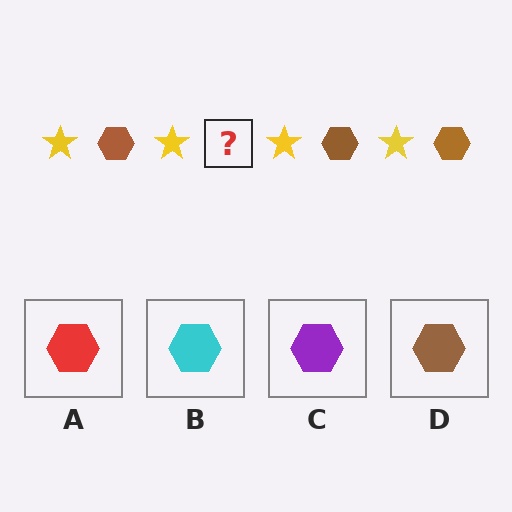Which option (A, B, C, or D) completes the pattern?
D.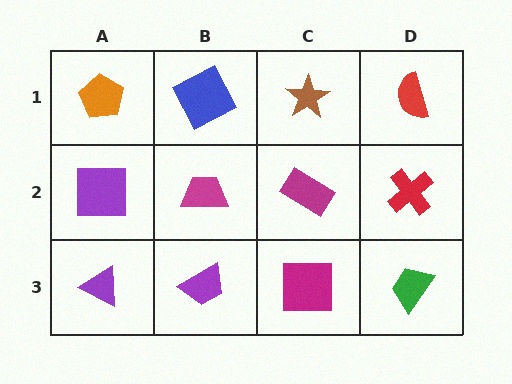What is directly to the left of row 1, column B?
An orange pentagon.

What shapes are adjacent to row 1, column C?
A magenta rectangle (row 2, column C), a blue square (row 1, column B), a red semicircle (row 1, column D).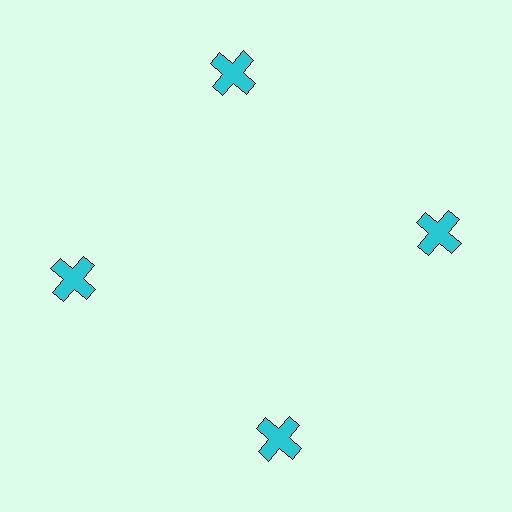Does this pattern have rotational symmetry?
Yes, this pattern has 4-fold rotational symmetry. It looks the same after rotating 90 degrees around the center.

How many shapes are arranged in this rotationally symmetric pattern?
There are 4 shapes, arranged in 4 groups of 1.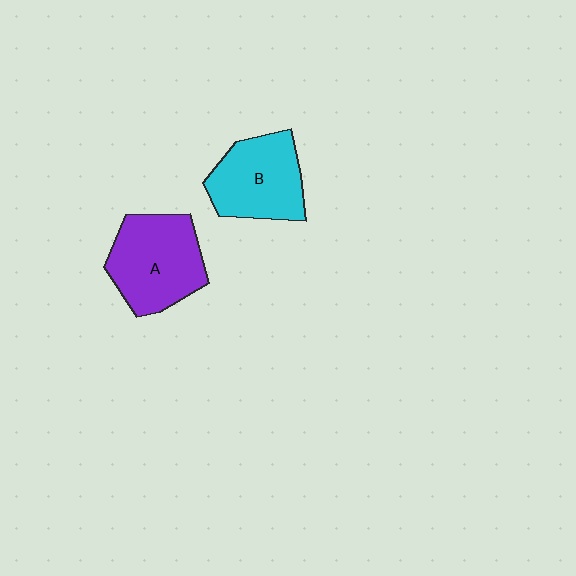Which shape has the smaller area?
Shape B (cyan).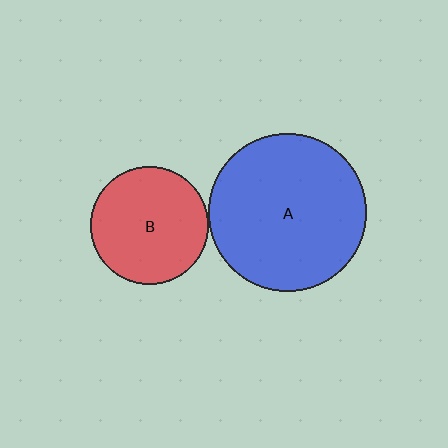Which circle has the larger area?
Circle A (blue).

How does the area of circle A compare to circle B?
Approximately 1.8 times.